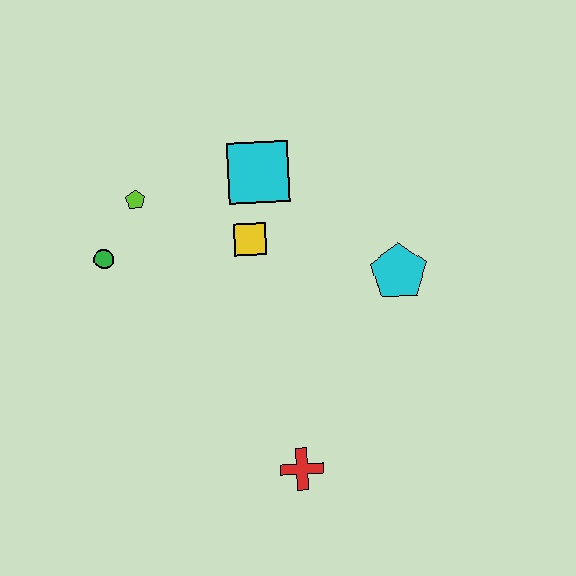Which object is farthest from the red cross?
The lime pentagon is farthest from the red cross.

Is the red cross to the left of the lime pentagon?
No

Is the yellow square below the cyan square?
Yes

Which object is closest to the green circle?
The lime pentagon is closest to the green circle.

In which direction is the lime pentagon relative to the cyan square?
The lime pentagon is to the left of the cyan square.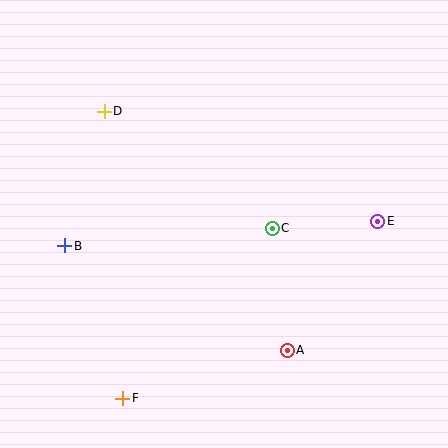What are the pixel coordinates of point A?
Point A is at (287, 350).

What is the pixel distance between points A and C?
The distance between A and C is 123 pixels.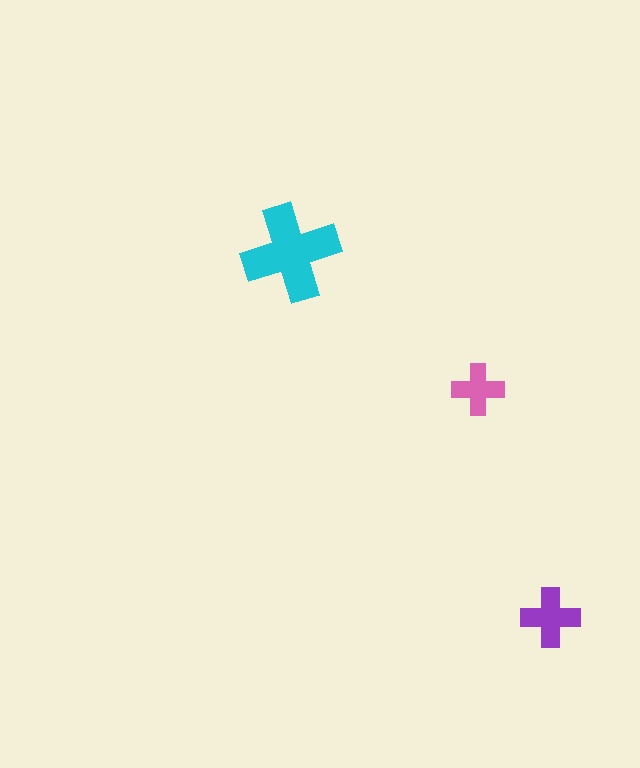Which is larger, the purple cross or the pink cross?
The purple one.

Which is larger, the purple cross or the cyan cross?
The cyan one.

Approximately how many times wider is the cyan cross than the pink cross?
About 2 times wider.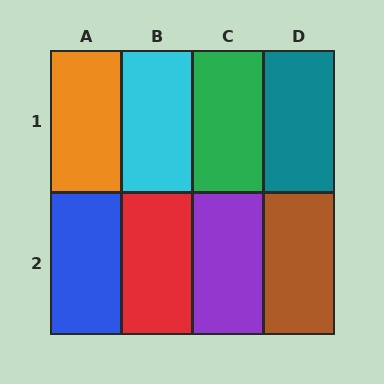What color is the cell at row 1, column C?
Green.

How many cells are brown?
1 cell is brown.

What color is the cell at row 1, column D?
Teal.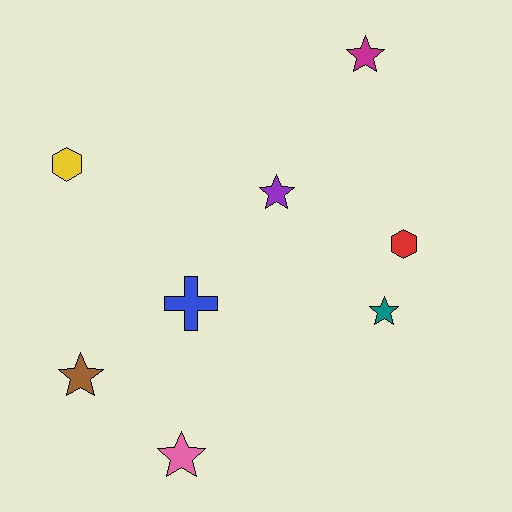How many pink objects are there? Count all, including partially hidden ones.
There is 1 pink object.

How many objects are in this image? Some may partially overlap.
There are 8 objects.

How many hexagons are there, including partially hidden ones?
There are 2 hexagons.